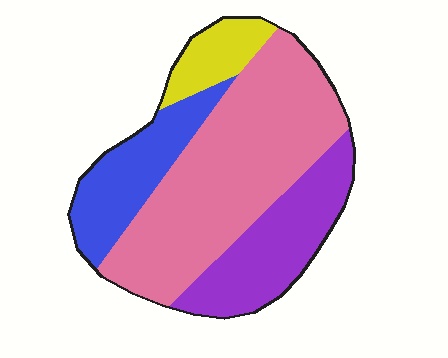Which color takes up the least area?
Yellow, at roughly 10%.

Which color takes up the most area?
Pink, at roughly 50%.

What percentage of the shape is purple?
Purple covers roughly 25% of the shape.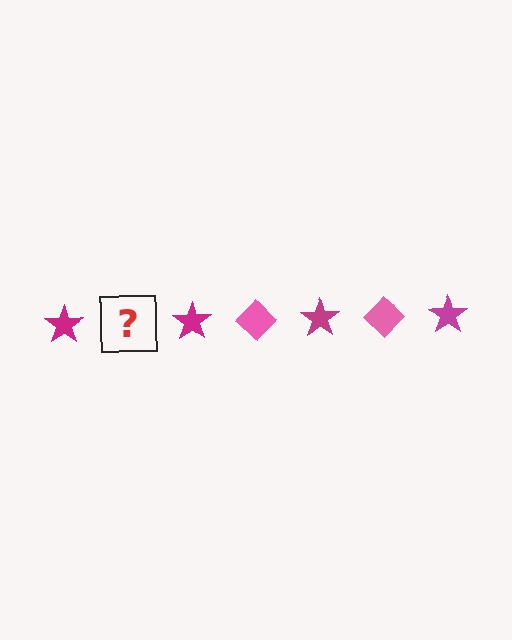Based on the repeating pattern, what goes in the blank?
The blank should be a pink diamond.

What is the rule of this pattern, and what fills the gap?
The rule is that the pattern alternates between magenta star and pink diamond. The gap should be filled with a pink diamond.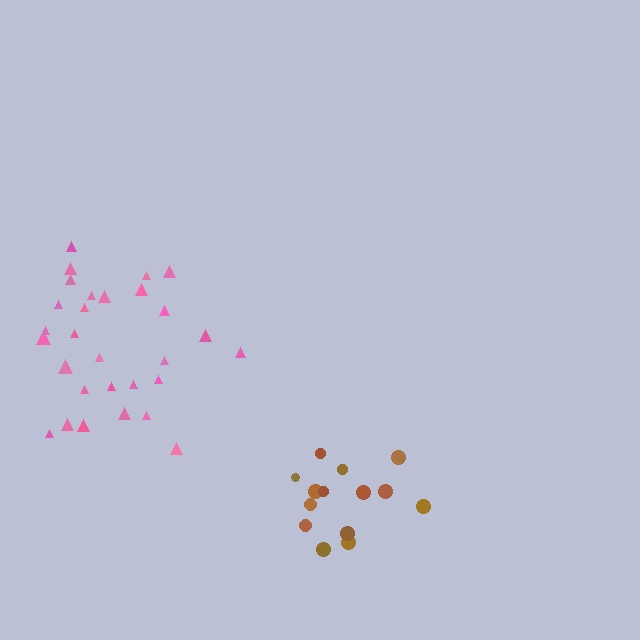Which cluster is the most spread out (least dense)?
Brown.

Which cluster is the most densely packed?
Pink.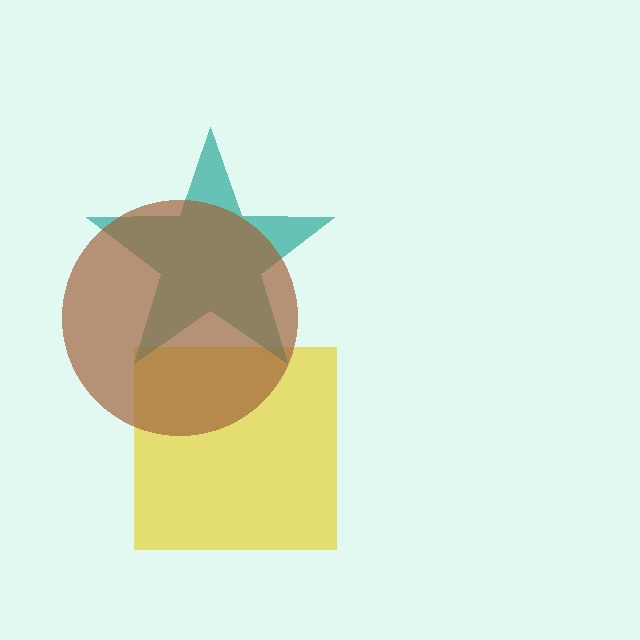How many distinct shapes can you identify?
There are 3 distinct shapes: a yellow square, a teal star, a brown circle.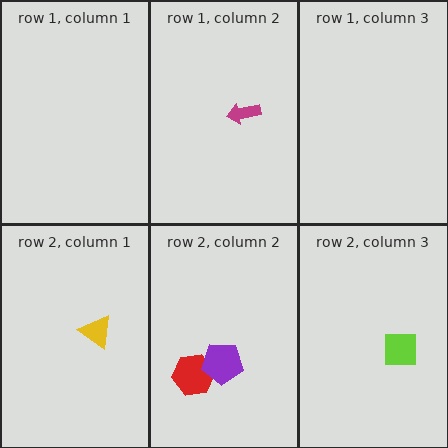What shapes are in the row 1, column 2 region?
The magenta arrow.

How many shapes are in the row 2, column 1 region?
1.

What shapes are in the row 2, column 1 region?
The yellow triangle.